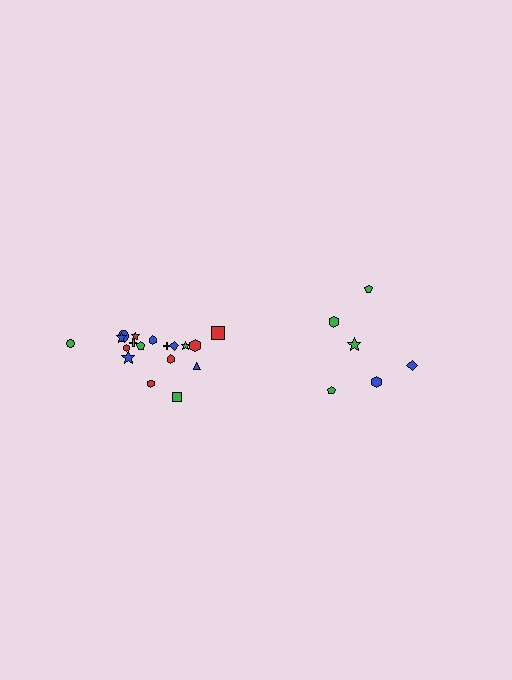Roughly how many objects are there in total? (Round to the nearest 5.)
Roughly 25 objects in total.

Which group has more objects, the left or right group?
The left group.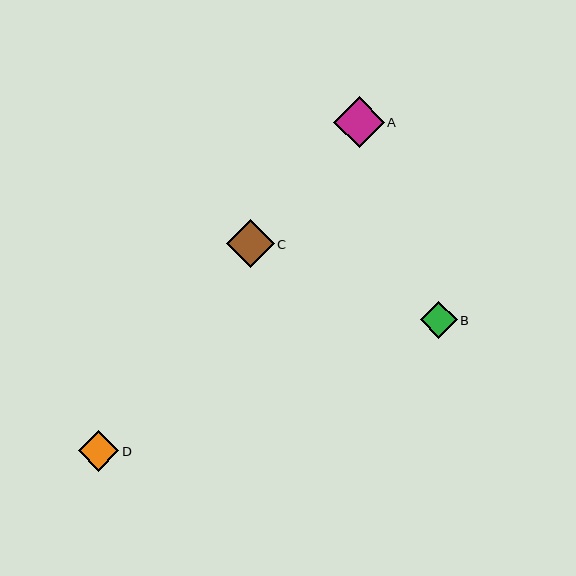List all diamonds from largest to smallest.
From largest to smallest: A, C, D, B.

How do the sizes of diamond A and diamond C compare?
Diamond A and diamond C are approximately the same size.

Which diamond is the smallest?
Diamond B is the smallest with a size of approximately 37 pixels.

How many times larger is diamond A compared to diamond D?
Diamond A is approximately 1.2 times the size of diamond D.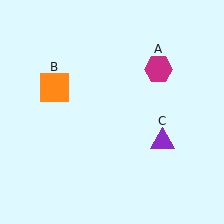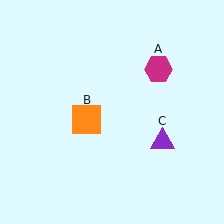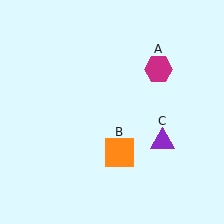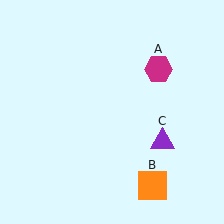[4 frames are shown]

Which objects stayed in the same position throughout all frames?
Magenta hexagon (object A) and purple triangle (object C) remained stationary.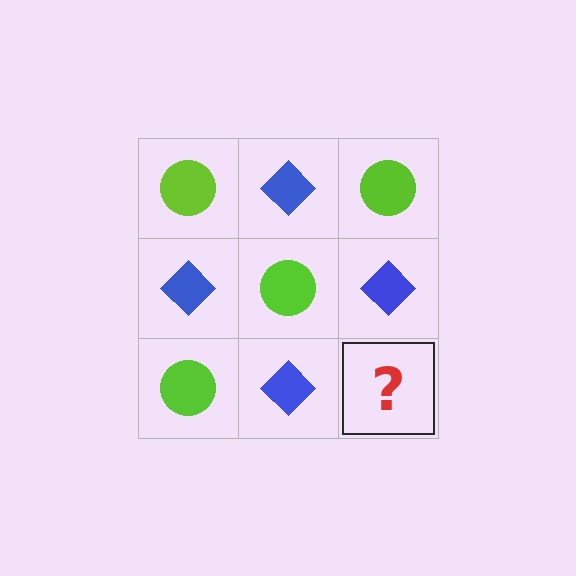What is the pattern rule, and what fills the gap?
The rule is that it alternates lime circle and blue diamond in a checkerboard pattern. The gap should be filled with a lime circle.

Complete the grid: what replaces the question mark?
The question mark should be replaced with a lime circle.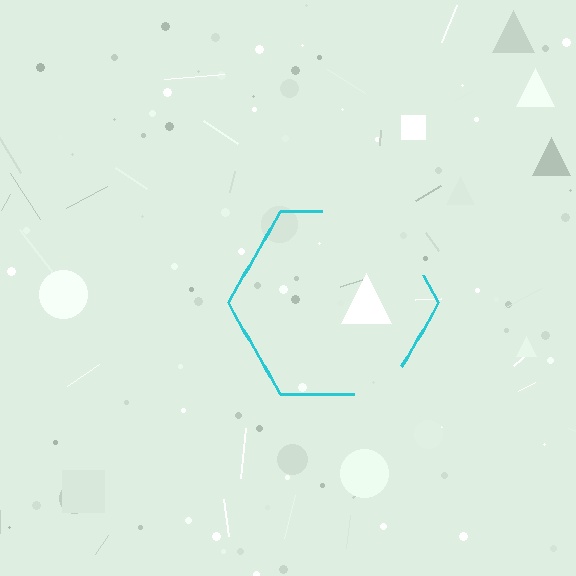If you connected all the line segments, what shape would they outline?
They would outline a hexagon.